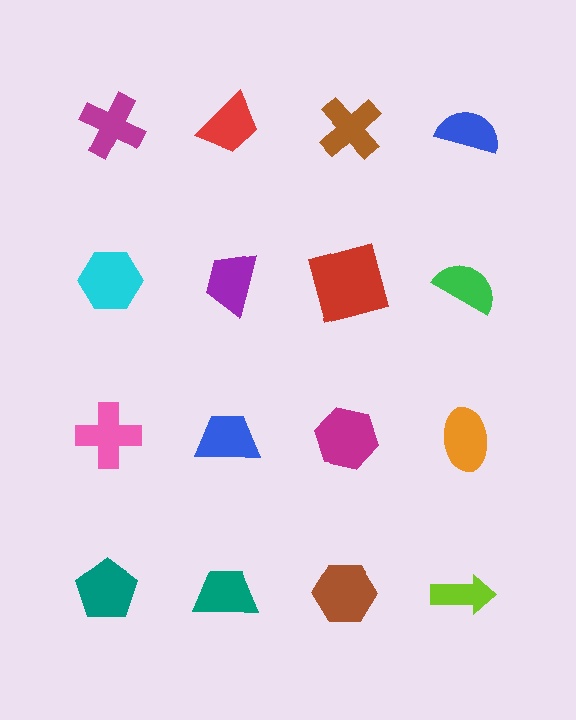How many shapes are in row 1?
4 shapes.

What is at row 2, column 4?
A green semicircle.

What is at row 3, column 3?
A magenta hexagon.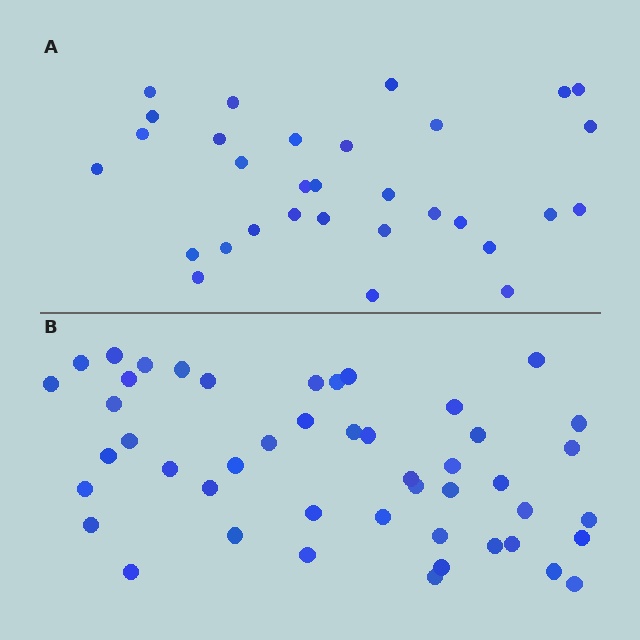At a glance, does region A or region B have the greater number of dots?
Region B (the bottom region) has more dots.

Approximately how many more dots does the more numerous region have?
Region B has approximately 15 more dots than region A.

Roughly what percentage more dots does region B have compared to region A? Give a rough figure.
About 50% more.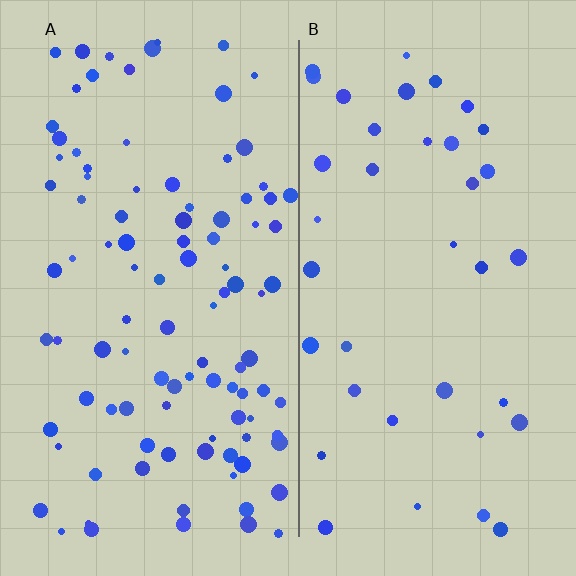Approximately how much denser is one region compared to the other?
Approximately 2.7× — region A over region B.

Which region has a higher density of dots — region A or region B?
A (the left).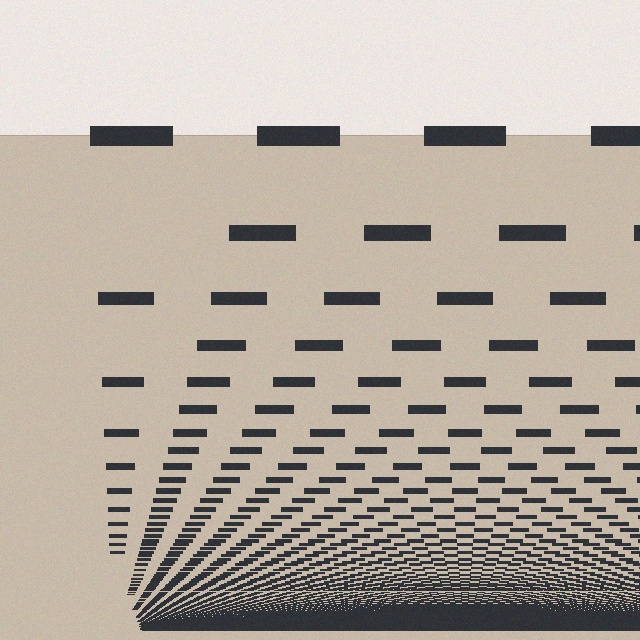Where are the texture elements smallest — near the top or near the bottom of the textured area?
Near the bottom.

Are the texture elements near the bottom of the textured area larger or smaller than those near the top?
Smaller. The gradient is inverted — elements near the bottom are smaller and denser.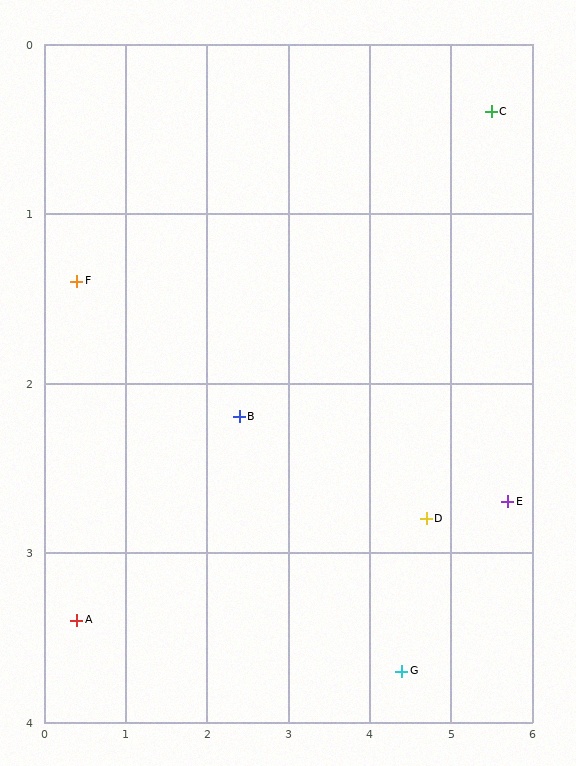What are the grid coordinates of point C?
Point C is at approximately (5.5, 0.4).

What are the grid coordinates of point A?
Point A is at approximately (0.4, 3.4).